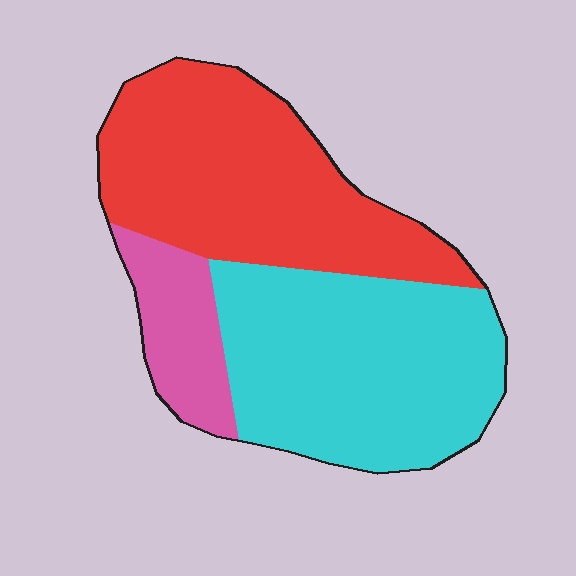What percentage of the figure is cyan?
Cyan takes up between a third and a half of the figure.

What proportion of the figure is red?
Red takes up between a quarter and a half of the figure.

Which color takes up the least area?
Pink, at roughly 15%.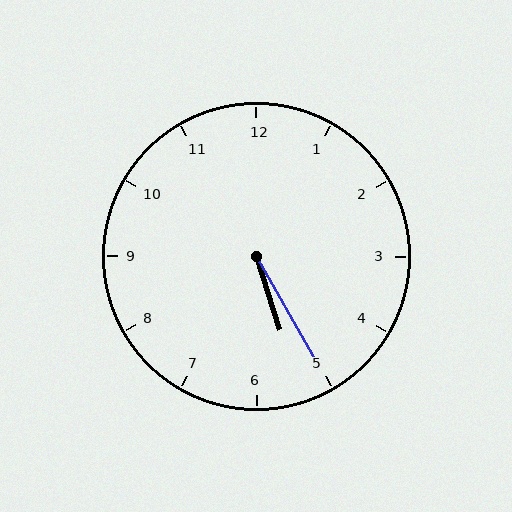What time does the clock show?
5:25.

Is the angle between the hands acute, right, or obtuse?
It is acute.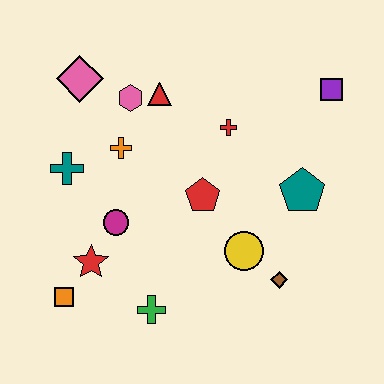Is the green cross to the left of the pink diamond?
No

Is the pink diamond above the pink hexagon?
Yes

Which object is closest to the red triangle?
The pink hexagon is closest to the red triangle.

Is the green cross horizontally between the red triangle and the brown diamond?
No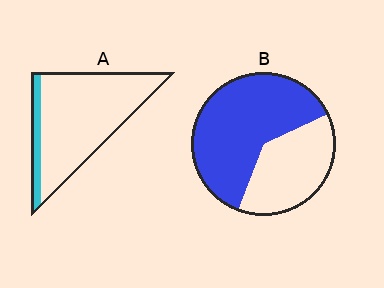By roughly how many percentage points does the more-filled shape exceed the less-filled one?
By roughly 50 percentage points (B over A).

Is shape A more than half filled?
No.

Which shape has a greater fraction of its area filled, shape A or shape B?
Shape B.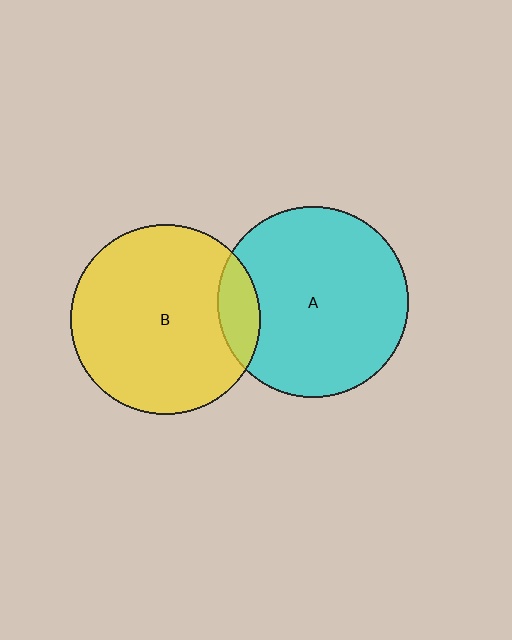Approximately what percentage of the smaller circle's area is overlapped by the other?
Approximately 10%.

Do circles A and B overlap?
Yes.